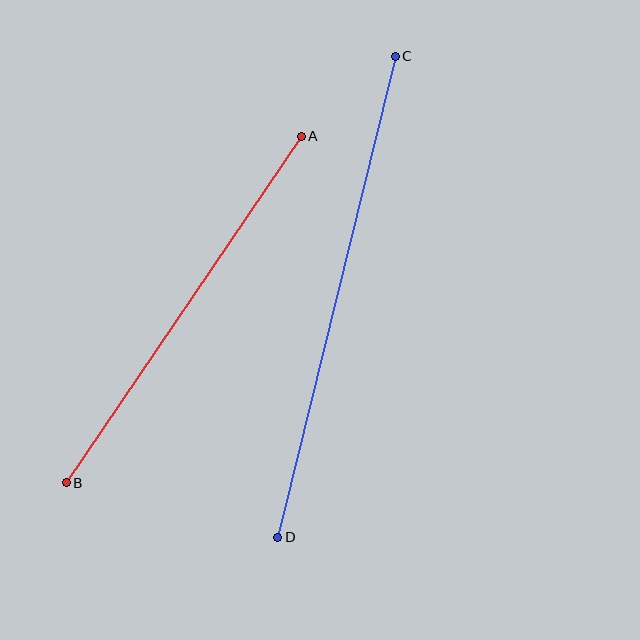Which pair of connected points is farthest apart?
Points C and D are farthest apart.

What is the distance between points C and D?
The distance is approximately 495 pixels.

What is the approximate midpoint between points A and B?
The midpoint is at approximately (184, 310) pixels.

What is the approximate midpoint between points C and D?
The midpoint is at approximately (336, 297) pixels.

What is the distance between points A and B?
The distance is approximately 419 pixels.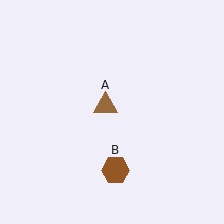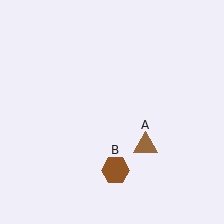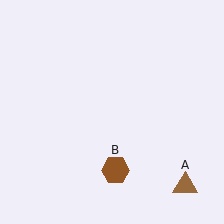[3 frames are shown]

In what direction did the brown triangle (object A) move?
The brown triangle (object A) moved down and to the right.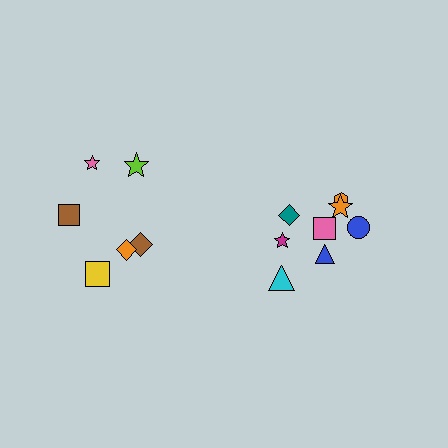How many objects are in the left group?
There are 6 objects.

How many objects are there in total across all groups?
There are 14 objects.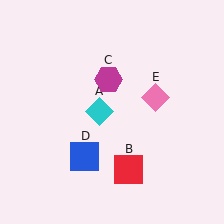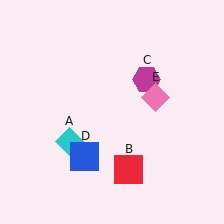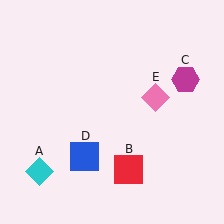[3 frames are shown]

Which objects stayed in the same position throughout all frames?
Red square (object B) and blue square (object D) and pink diamond (object E) remained stationary.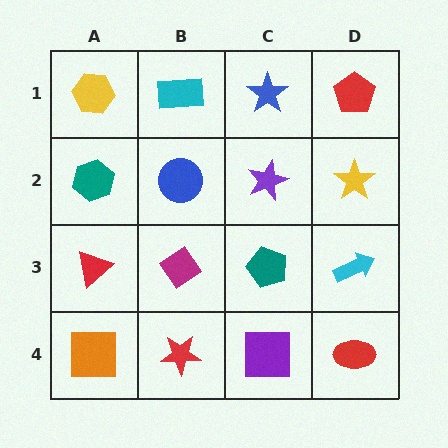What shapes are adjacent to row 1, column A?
A teal hexagon (row 2, column A), a cyan rectangle (row 1, column B).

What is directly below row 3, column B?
A red star.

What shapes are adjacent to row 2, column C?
A blue star (row 1, column C), a teal pentagon (row 3, column C), a blue circle (row 2, column B), a yellow star (row 2, column D).